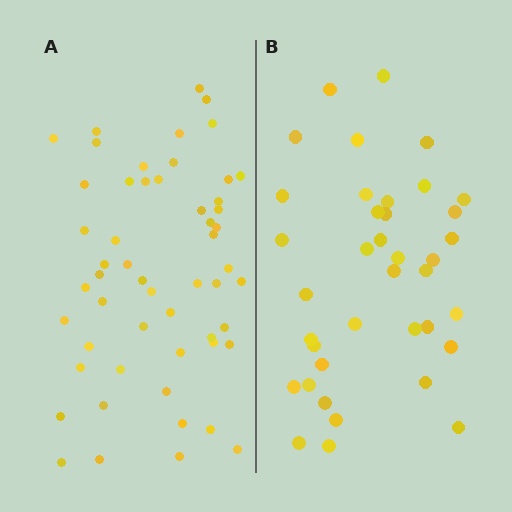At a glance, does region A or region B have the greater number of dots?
Region A (the left region) has more dots.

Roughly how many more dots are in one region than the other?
Region A has approximately 15 more dots than region B.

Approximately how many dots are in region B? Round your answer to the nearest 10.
About 40 dots. (The exact count is 38, which rounds to 40.)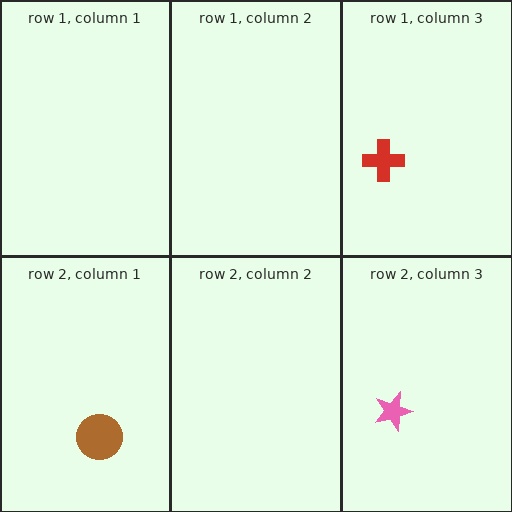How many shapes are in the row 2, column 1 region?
1.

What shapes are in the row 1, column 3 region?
The red cross.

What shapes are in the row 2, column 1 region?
The brown circle.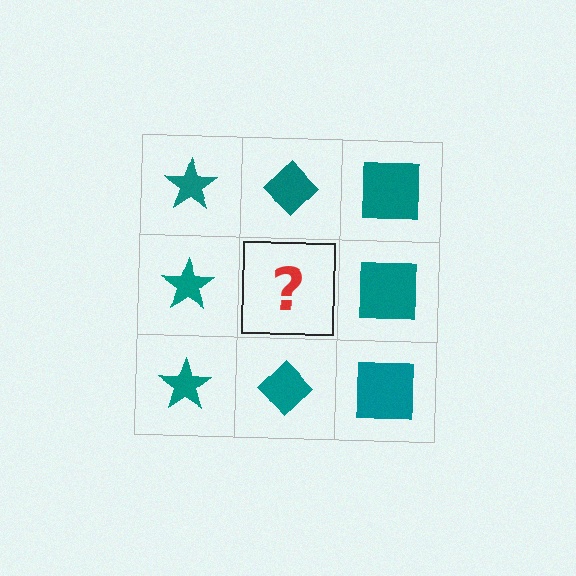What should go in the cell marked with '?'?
The missing cell should contain a teal diamond.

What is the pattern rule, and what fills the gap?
The rule is that each column has a consistent shape. The gap should be filled with a teal diamond.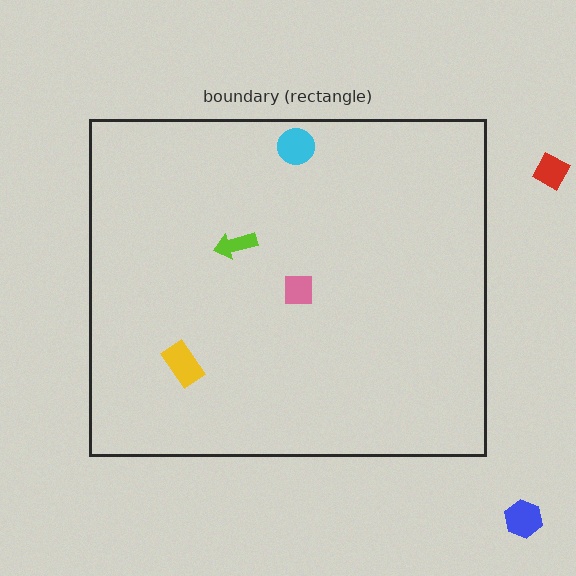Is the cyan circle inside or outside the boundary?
Inside.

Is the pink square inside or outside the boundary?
Inside.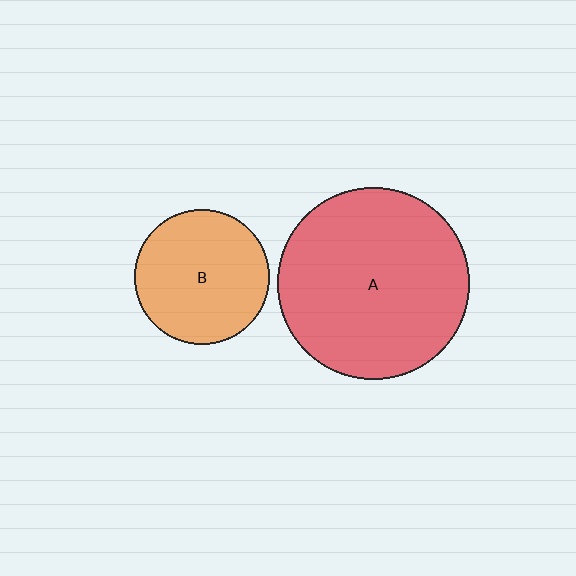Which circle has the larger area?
Circle A (red).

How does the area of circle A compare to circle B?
Approximately 2.0 times.